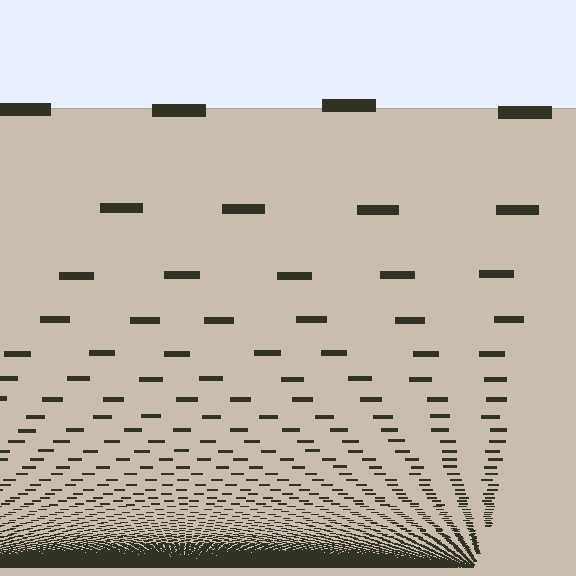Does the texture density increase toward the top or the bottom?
Density increases toward the bottom.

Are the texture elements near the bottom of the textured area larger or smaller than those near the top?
Smaller. The gradient is inverted — elements near the bottom are smaller and denser.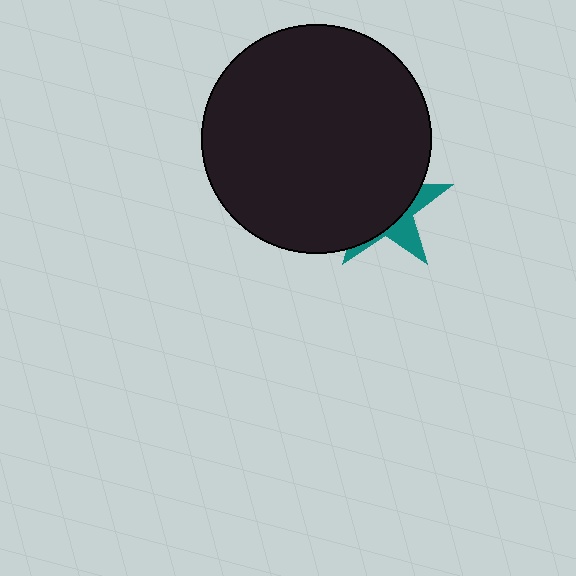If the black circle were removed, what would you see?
You would see the complete teal star.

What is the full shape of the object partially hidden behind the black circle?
The partially hidden object is a teal star.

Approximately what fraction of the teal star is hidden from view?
Roughly 69% of the teal star is hidden behind the black circle.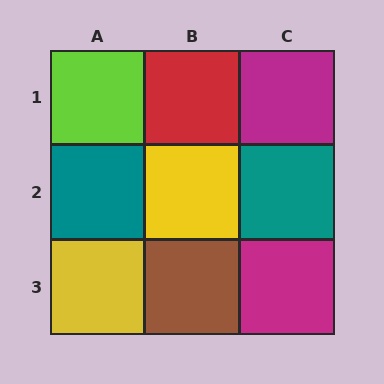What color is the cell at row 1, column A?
Lime.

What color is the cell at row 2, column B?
Yellow.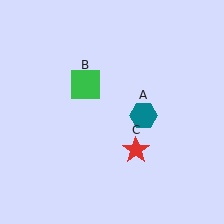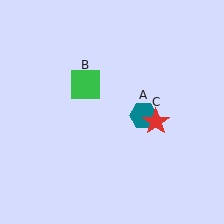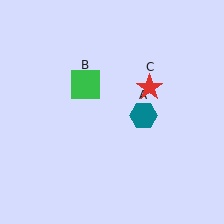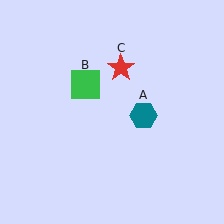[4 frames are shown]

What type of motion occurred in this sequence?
The red star (object C) rotated counterclockwise around the center of the scene.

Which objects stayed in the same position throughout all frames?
Teal hexagon (object A) and green square (object B) remained stationary.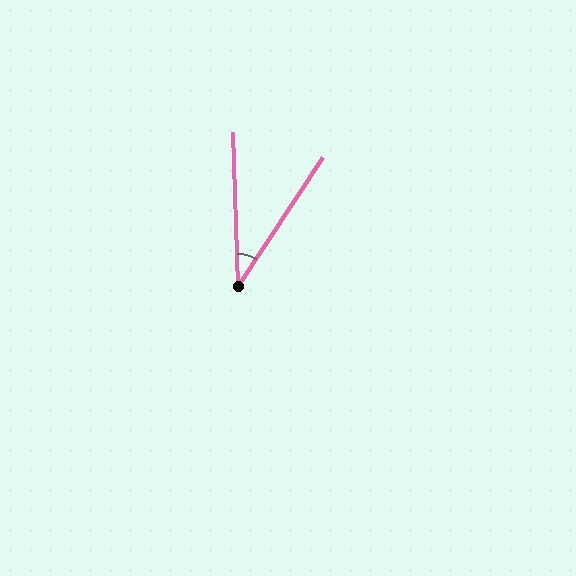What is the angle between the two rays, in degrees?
Approximately 35 degrees.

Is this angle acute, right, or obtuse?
It is acute.